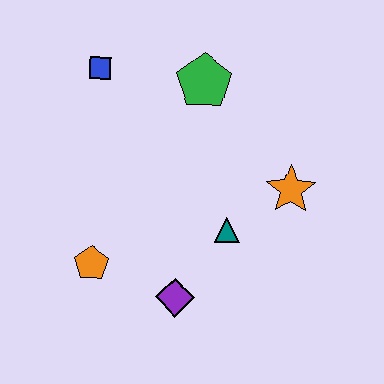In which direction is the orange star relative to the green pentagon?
The orange star is below the green pentagon.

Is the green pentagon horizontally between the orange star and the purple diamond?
Yes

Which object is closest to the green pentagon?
The blue square is closest to the green pentagon.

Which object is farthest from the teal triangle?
The blue square is farthest from the teal triangle.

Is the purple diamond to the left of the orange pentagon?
No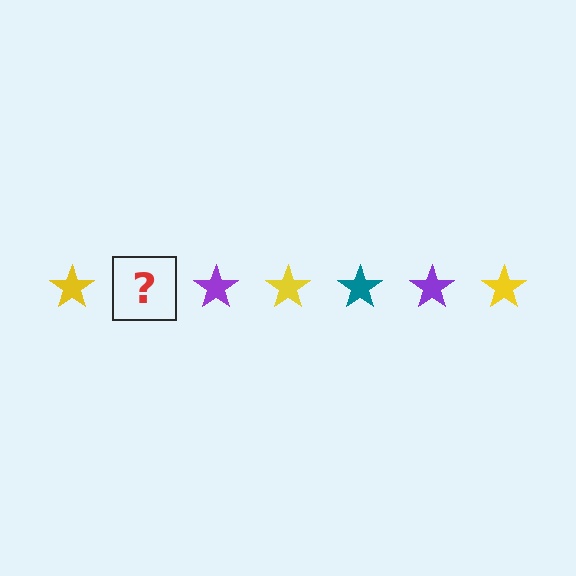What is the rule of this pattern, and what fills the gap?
The rule is that the pattern cycles through yellow, teal, purple stars. The gap should be filled with a teal star.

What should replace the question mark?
The question mark should be replaced with a teal star.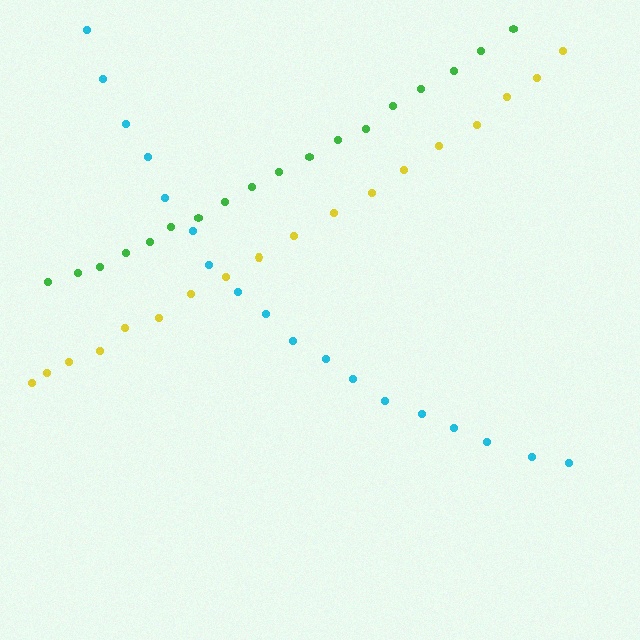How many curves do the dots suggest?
There are 3 distinct paths.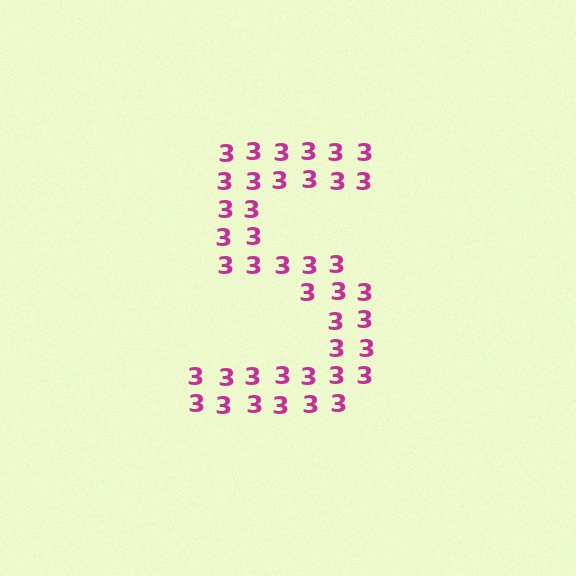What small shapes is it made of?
It is made of small digit 3's.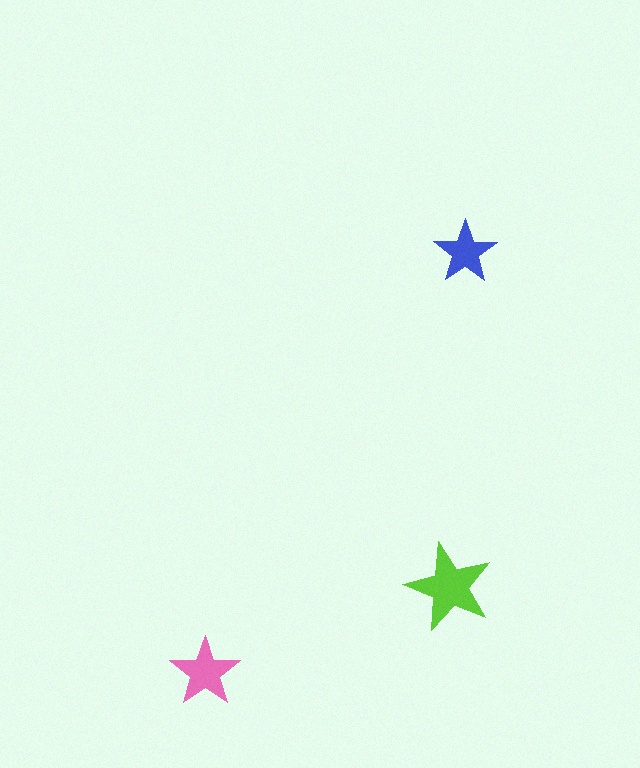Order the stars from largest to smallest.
the lime one, the pink one, the blue one.